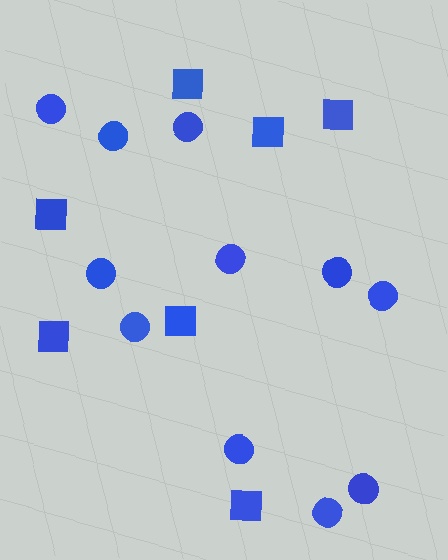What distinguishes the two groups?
There are 2 groups: one group of circles (11) and one group of squares (7).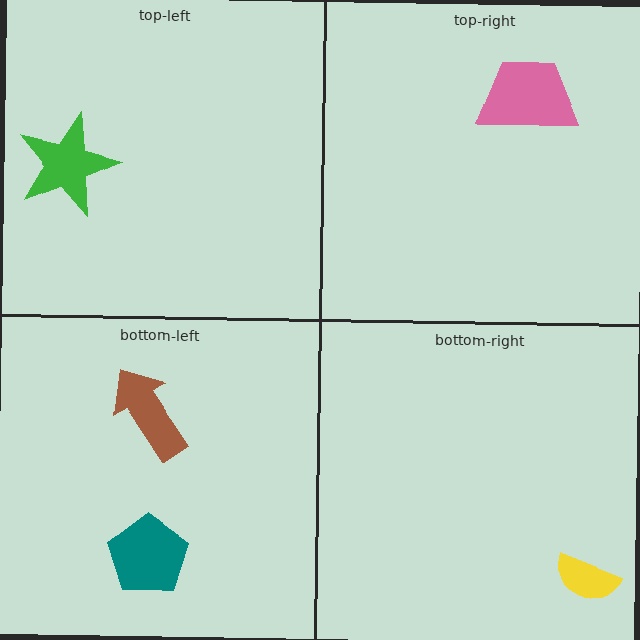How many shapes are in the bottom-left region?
2.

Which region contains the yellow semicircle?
The bottom-right region.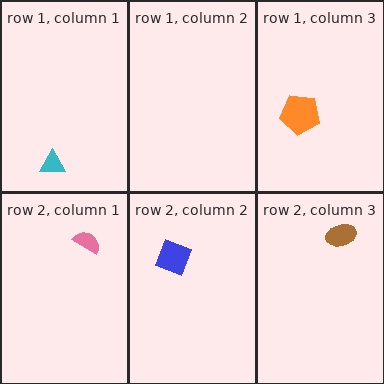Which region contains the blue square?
The row 2, column 2 region.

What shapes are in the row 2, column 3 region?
The brown ellipse.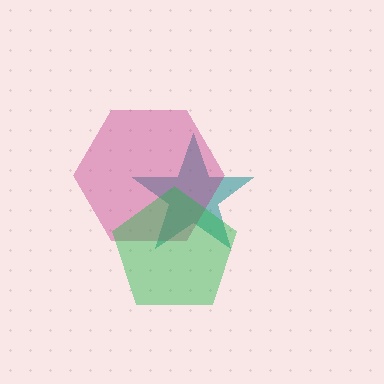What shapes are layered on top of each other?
The layered shapes are: a teal star, a magenta hexagon, a green pentagon.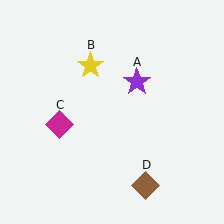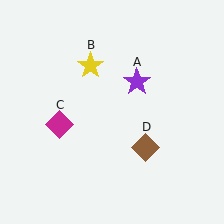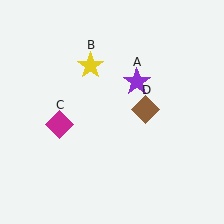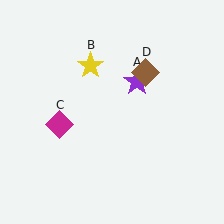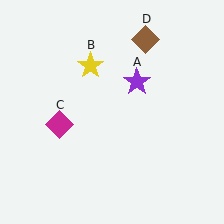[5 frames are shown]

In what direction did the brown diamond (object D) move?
The brown diamond (object D) moved up.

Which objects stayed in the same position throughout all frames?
Purple star (object A) and yellow star (object B) and magenta diamond (object C) remained stationary.